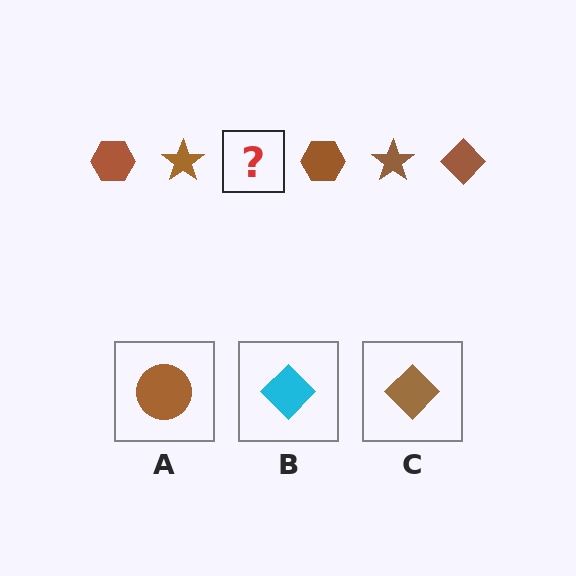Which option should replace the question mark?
Option C.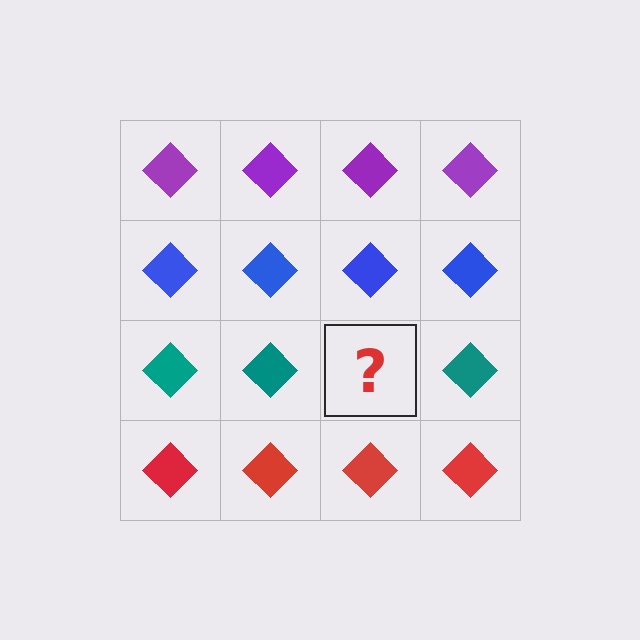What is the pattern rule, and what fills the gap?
The rule is that each row has a consistent color. The gap should be filled with a teal diamond.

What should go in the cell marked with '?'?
The missing cell should contain a teal diamond.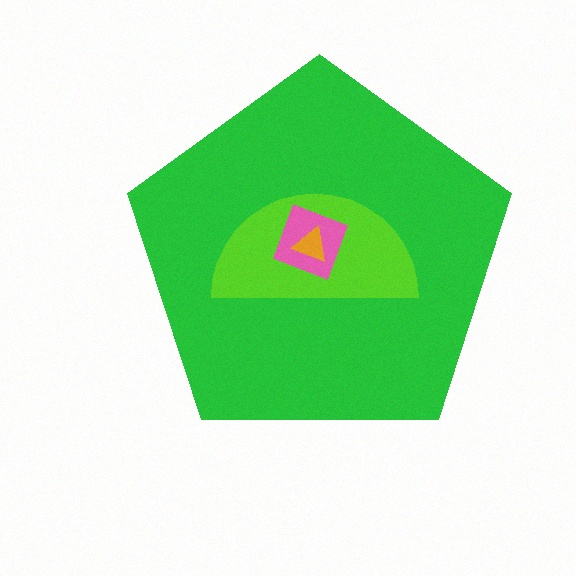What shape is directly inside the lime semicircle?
The pink square.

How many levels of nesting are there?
4.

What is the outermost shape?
The green pentagon.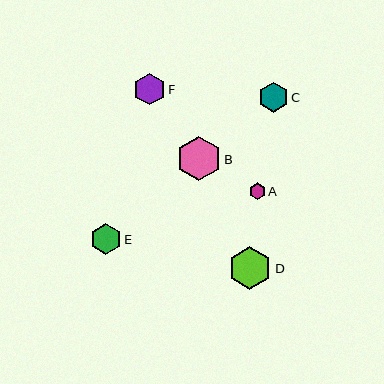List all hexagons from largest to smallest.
From largest to smallest: B, D, F, E, C, A.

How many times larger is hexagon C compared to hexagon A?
Hexagon C is approximately 1.8 times the size of hexagon A.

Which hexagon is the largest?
Hexagon B is the largest with a size of approximately 45 pixels.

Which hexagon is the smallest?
Hexagon A is the smallest with a size of approximately 16 pixels.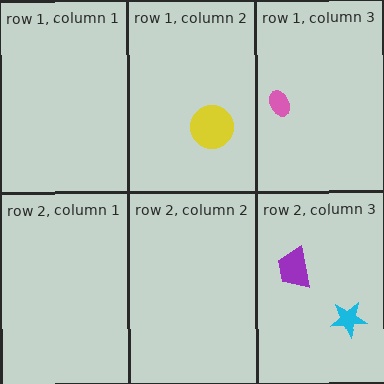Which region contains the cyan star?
The row 2, column 3 region.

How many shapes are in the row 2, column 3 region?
2.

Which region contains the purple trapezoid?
The row 2, column 3 region.